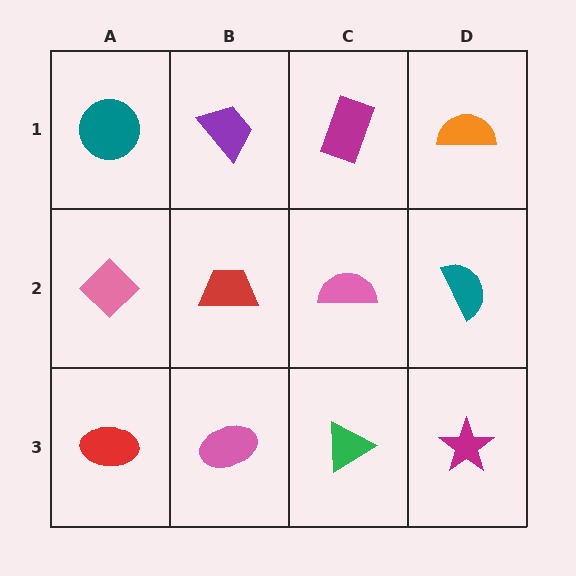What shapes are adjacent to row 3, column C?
A pink semicircle (row 2, column C), a pink ellipse (row 3, column B), a magenta star (row 3, column D).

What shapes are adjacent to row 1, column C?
A pink semicircle (row 2, column C), a purple trapezoid (row 1, column B), an orange semicircle (row 1, column D).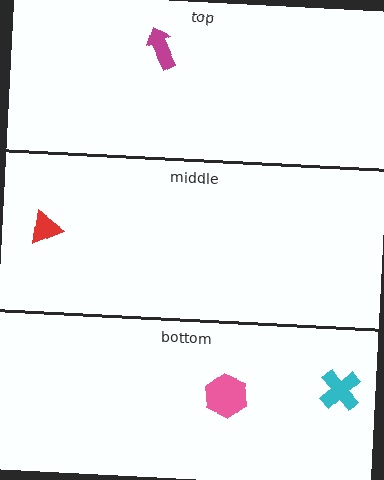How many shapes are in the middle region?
1.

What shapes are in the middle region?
The red triangle.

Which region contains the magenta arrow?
The top region.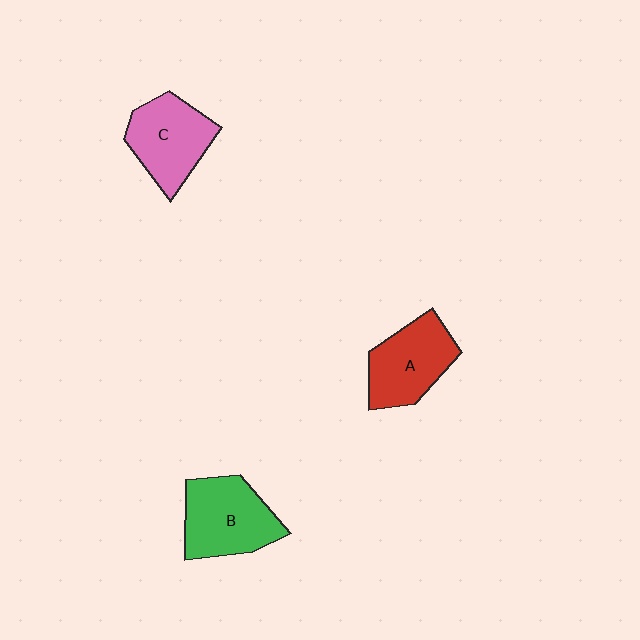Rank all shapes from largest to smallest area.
From largest to smallest: B (green), C (pink), A (red).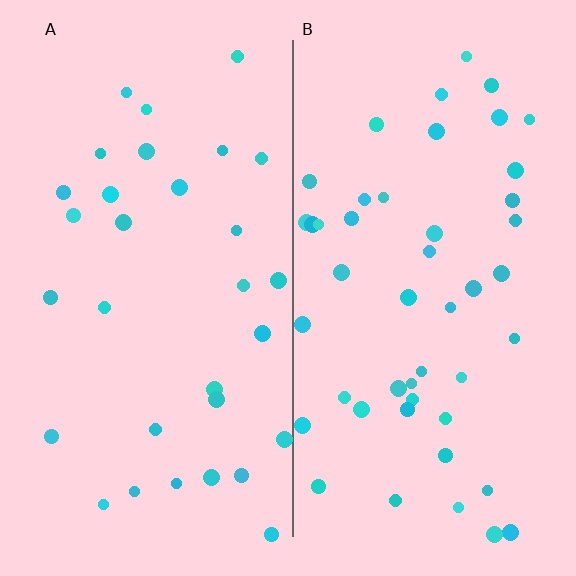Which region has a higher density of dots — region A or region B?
B (the right).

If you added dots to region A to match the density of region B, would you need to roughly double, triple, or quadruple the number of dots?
Approximately double.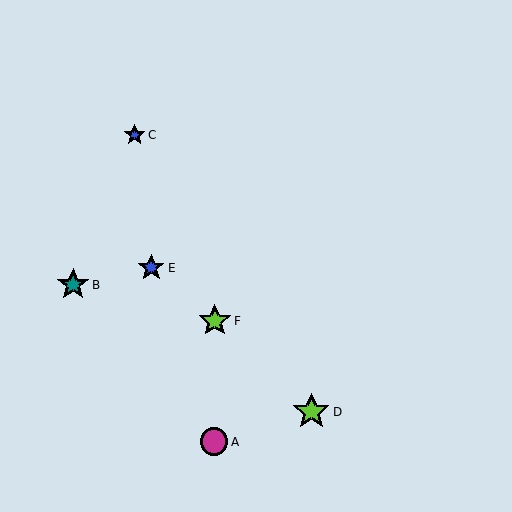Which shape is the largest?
The lime star (labeled D) is the largest.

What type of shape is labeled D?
Shape D is a lime star.